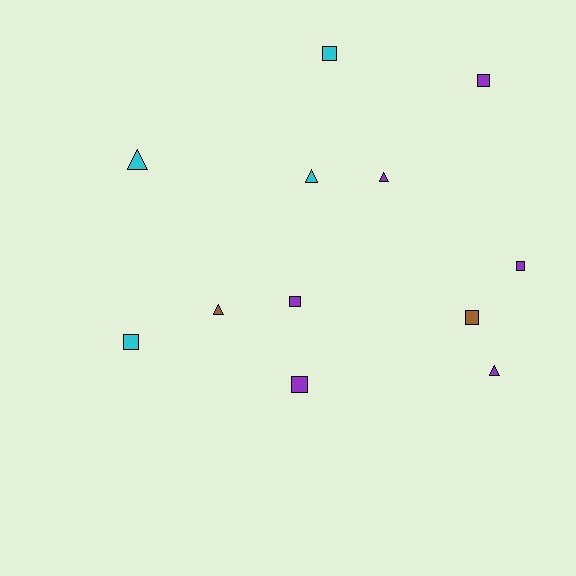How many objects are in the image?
There are 12 objects.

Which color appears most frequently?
Purple, with 6 objects.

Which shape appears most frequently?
Square, with 7 objects.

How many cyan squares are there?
There are 2 cyan squares.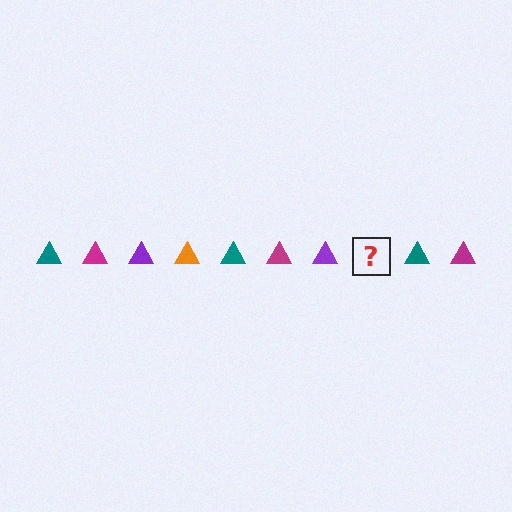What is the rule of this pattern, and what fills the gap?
The rule is that the pattern cycles through teal, magenta, purple, orange triangles. The gap should be filled with an orange triangle.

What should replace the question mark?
The question mark should be replaced with an orange triangle.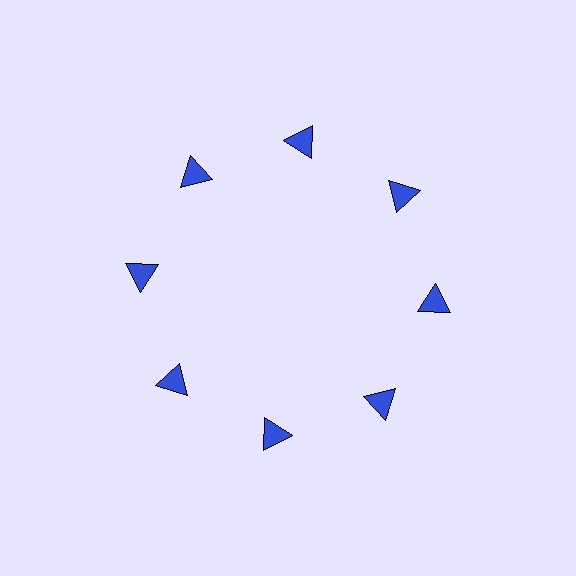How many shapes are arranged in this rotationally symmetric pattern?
There are 8 shapes, arranged in 8 groups of 1.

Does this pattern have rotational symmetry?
Yes, this pattern has 8-fold rotational symmetry. It looks the same after rotating 45 degrees around the center.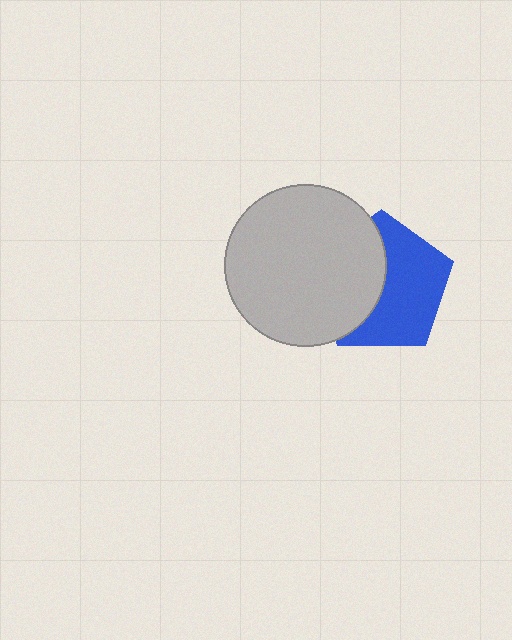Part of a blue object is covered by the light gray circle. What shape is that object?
It is a pentagon.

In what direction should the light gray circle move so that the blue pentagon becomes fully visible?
The light gray circle should move left. That is the shortest direction to clear the overlap and leave the blue pentagon fully visible.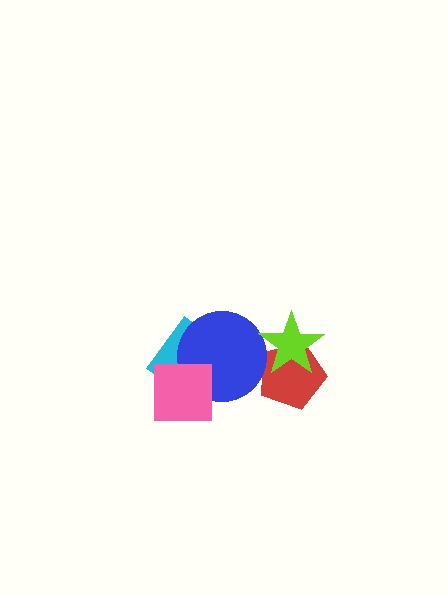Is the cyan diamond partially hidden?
Yes, it is partially covered by another shape.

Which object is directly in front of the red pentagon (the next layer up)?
The blue circle is directly in front of the red pentagon.